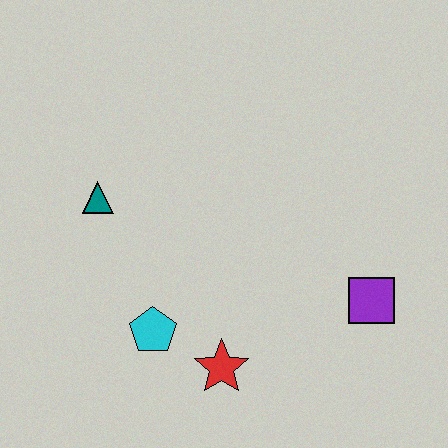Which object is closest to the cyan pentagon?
The red star is closest to the cyan pentagon.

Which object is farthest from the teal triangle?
The purple square is farthest from the teal triangle.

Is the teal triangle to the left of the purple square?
Yes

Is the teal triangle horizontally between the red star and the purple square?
No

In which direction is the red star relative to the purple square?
The red star is to the left of the purple square.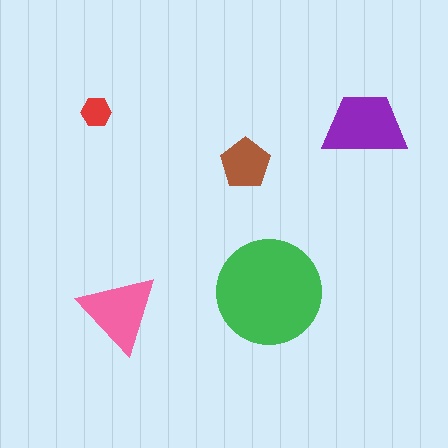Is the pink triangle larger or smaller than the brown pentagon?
Larger.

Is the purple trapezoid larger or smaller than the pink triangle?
Larger.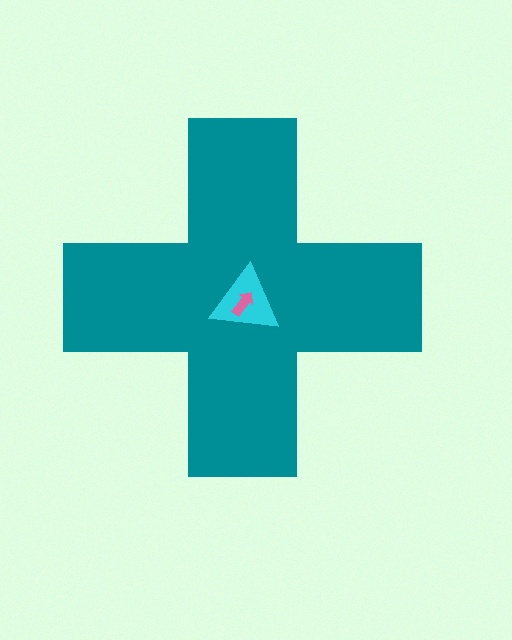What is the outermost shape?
The teal cross.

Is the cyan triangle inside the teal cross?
Yes.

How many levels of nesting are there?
3.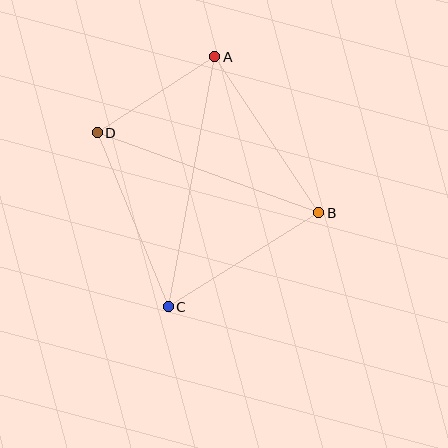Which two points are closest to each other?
Points A and D are closest to each other.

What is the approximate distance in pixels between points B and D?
The distance between B and D is approximately 236 pixels.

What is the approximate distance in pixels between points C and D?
The distance between C and D is approximately 188 pixels.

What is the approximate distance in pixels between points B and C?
The distance between B and C is approximately 178 pixels.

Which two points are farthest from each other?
Points A and C are farthest from each other.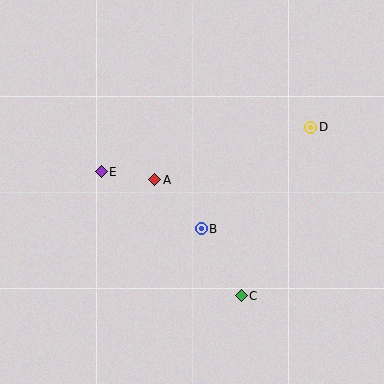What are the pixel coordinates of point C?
Point C is at (241, 296).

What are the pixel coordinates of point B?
Point B is at (201, 229).